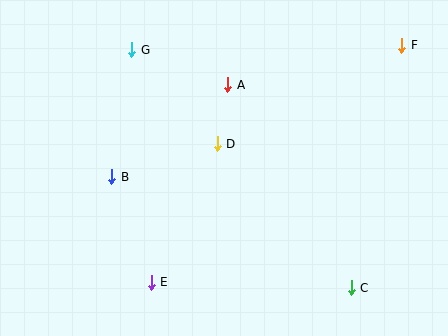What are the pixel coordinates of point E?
Point E is at (151, 282).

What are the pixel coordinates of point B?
Point B is at (112, 177).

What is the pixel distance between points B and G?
The distance between B and G is 128 pixels.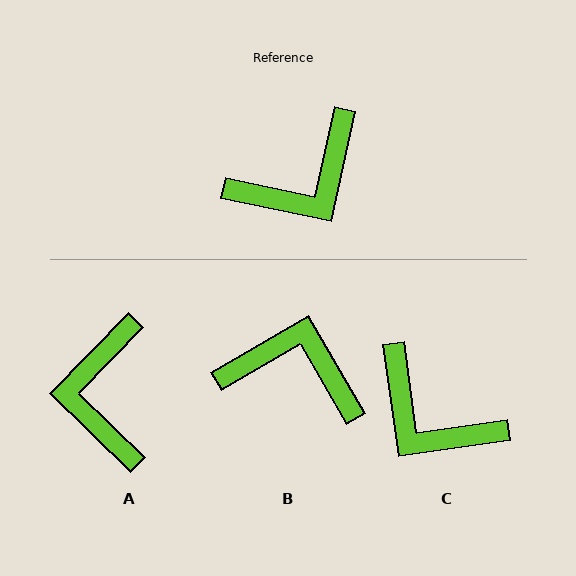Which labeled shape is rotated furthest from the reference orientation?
B, about 132 degrees away.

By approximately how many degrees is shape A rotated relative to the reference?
Approximately 122 degrees clockwise.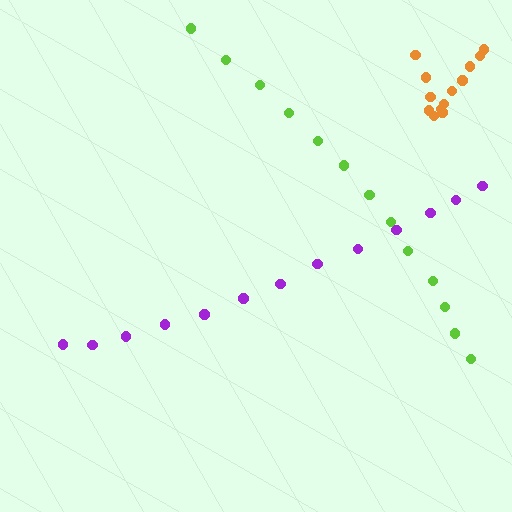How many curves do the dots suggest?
There are 3 distinct paths.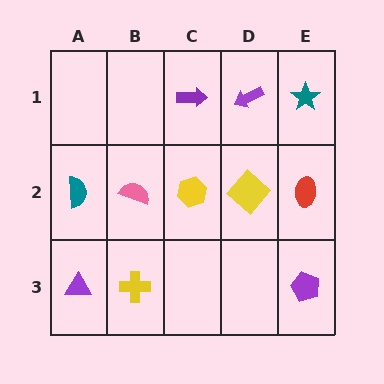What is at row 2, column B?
A pink semicircle.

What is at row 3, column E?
A purple pentagon.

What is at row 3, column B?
A yellow cross.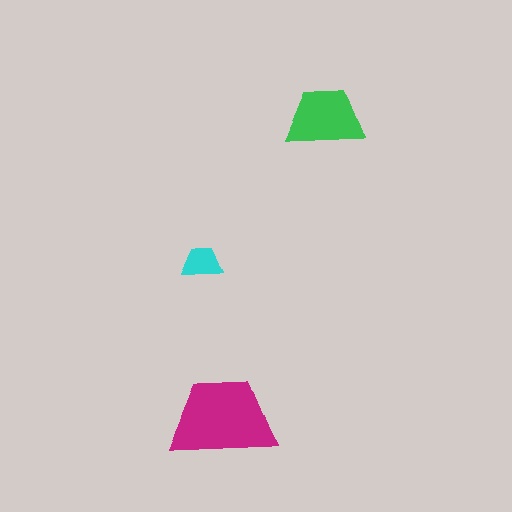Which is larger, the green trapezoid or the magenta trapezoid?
The magenta one.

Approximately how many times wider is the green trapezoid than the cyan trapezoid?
About 2 times wider.